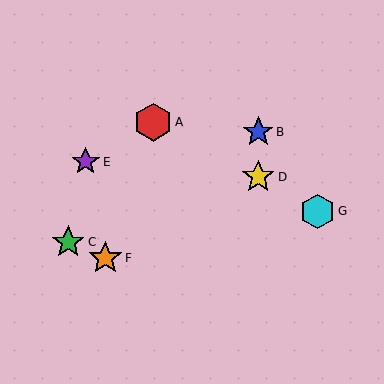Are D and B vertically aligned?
Yes, both are at x≈258.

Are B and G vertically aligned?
No, B is at x≈258 and G is at x≈317.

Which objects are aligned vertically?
Objects B, D are aligned vertically.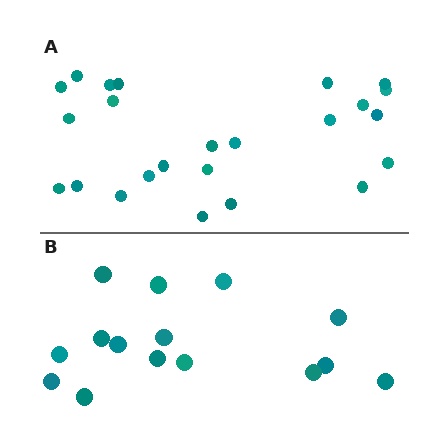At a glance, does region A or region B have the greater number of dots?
Region A (the top region) has more dots.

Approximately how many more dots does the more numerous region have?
Region A has roughly 8 or so more dots than region B.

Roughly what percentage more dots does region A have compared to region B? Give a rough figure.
About 60% more.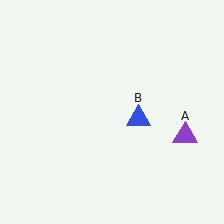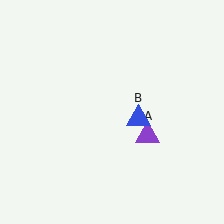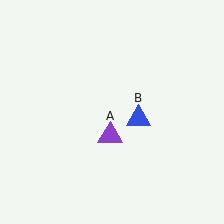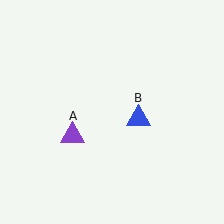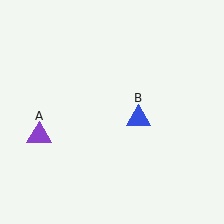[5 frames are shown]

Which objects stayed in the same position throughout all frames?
Blue triangle (object B) remained stationary.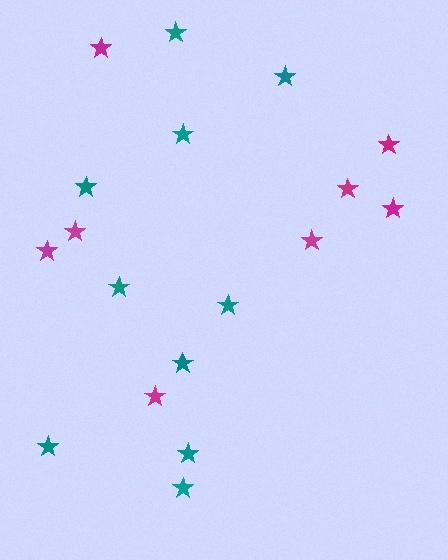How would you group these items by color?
There are 2 groups: one group of teal stars (10) and one group of magenta stars (8).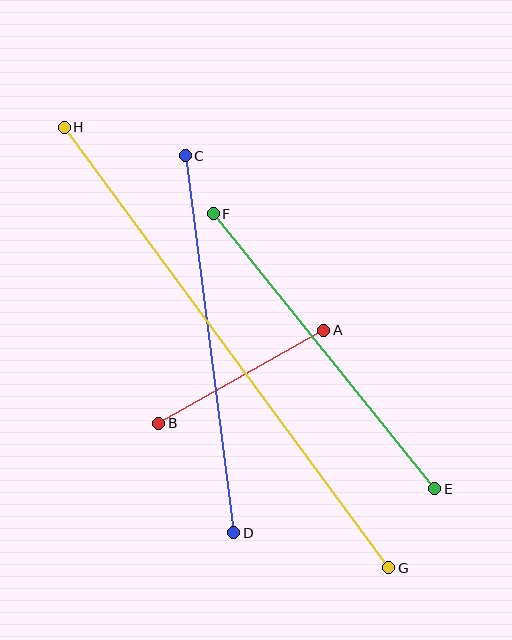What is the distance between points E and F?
The distance is approximately 353 pixels.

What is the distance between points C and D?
The distance is approximately 380 pixels.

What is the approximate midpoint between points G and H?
The midpoint is at approximately (227, 348) pixels.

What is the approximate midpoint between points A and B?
The midpoint is at approximately (241, 377) pixels.